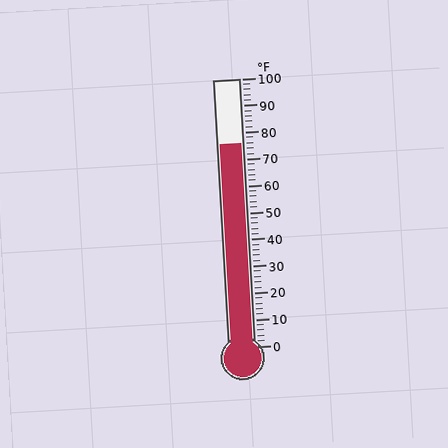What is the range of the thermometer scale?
The thermometer scale ranges from 0°F to 100°F.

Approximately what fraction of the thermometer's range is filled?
The thermometer is filled to approximately 75% of its range.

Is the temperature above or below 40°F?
The temperature is above 40°F.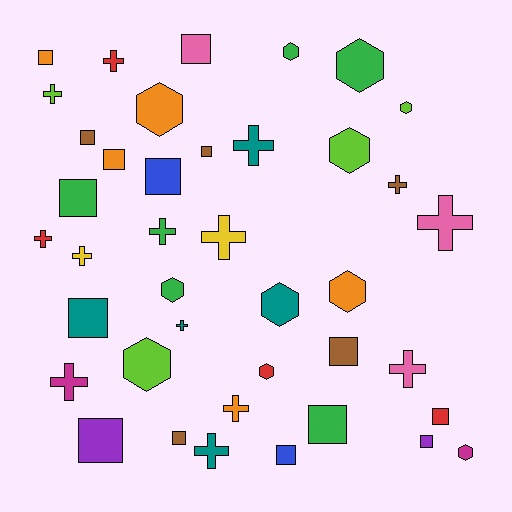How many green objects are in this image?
There are 6 green objects.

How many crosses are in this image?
There are 14 crosses.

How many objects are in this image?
There are 40 objects.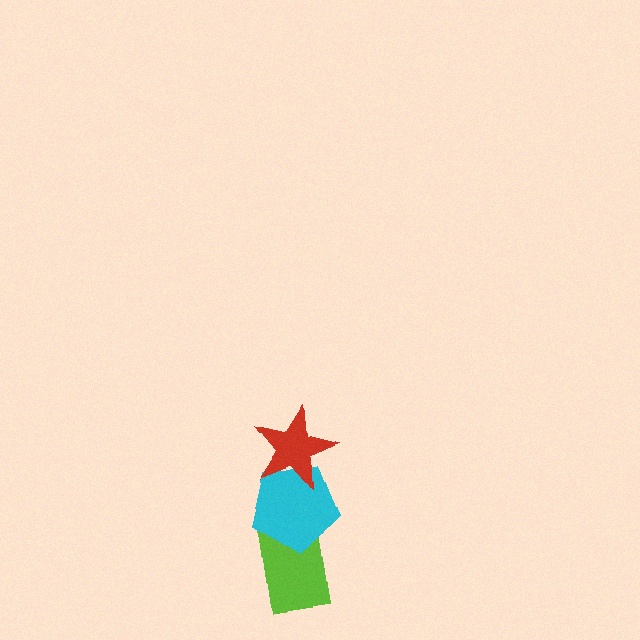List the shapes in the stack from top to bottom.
From top to bottom: the red star, the cyan pentagon, the lime rectangle.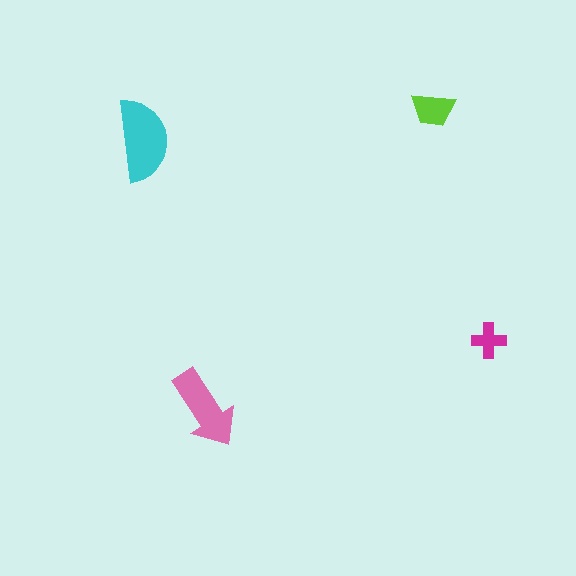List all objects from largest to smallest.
The cyan semicircle, the pink arrow, the lime trapezoid, the magenta cross.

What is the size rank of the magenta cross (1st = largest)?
4th.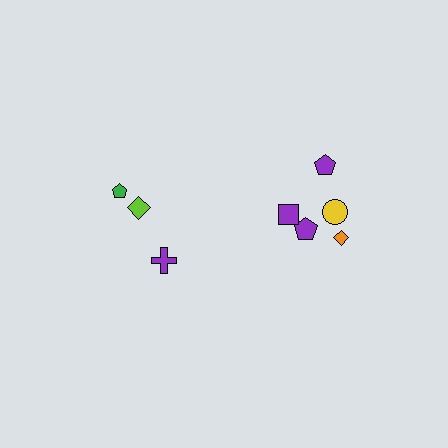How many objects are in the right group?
There are 5 objects.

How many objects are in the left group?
There are 3 objects.